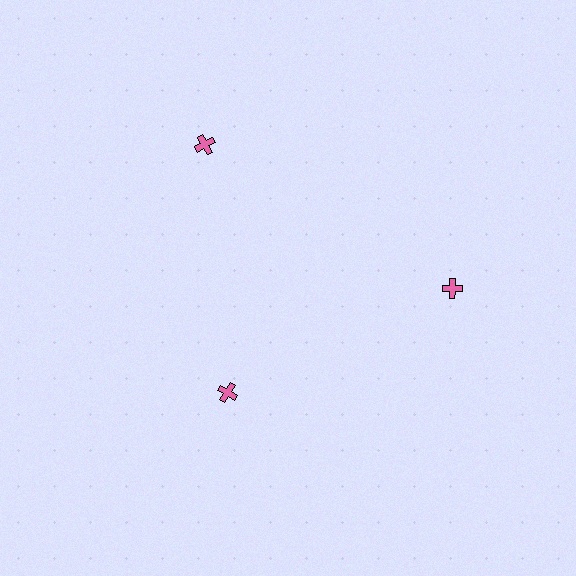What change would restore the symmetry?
The symmetry would be restored by moving it outward, back onto the ring so that all 3 crosses sit at equal angles and equal distance from the center.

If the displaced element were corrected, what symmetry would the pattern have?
It would have 3-fold rotational symmetry — the pattern would map onto itself every 120 degrees.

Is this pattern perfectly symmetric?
No. The 3 pink crosses are arranged in a ring, but one element near the 7 o'clock position is pulled inward toward the center, breaking the 3-fold rotational symmetry.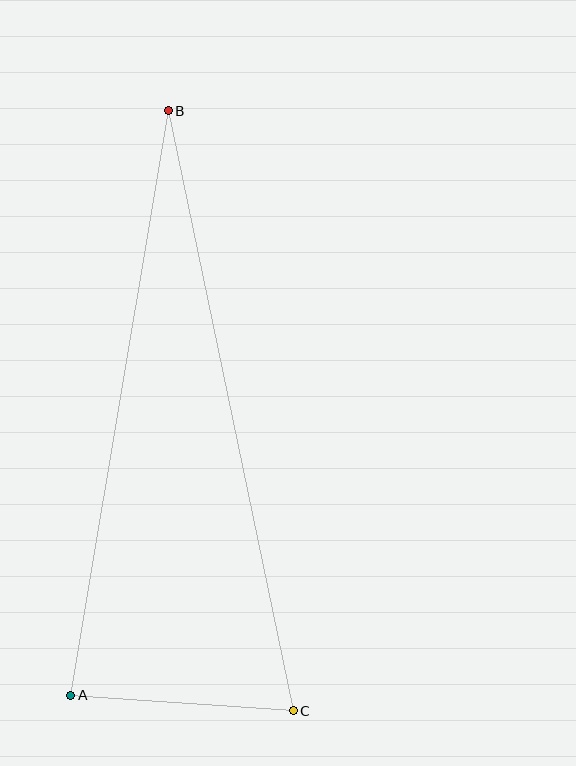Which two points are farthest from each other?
Points B and C are farthest from each other.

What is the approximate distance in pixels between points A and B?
The distance between A and B is approximately 593 pixels.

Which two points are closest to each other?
Points A and C are closest to each other.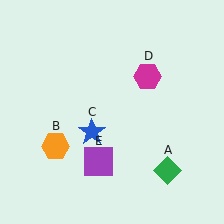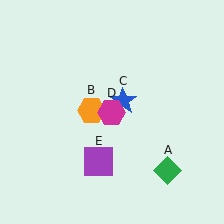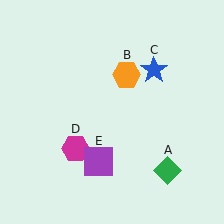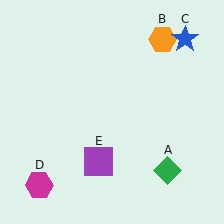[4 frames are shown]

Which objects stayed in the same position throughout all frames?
Green diamond (object A) and purple square (object E) remained stationary.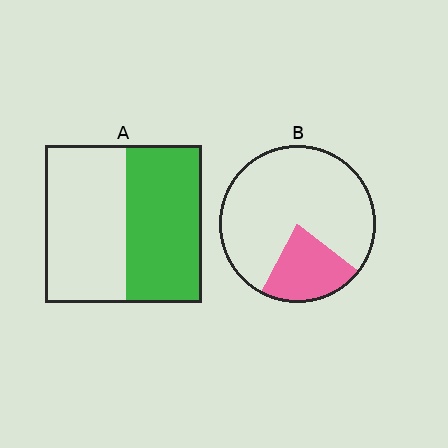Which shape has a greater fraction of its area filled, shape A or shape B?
Shape A.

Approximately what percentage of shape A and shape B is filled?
A is approximately 50% and B is approximately 25%.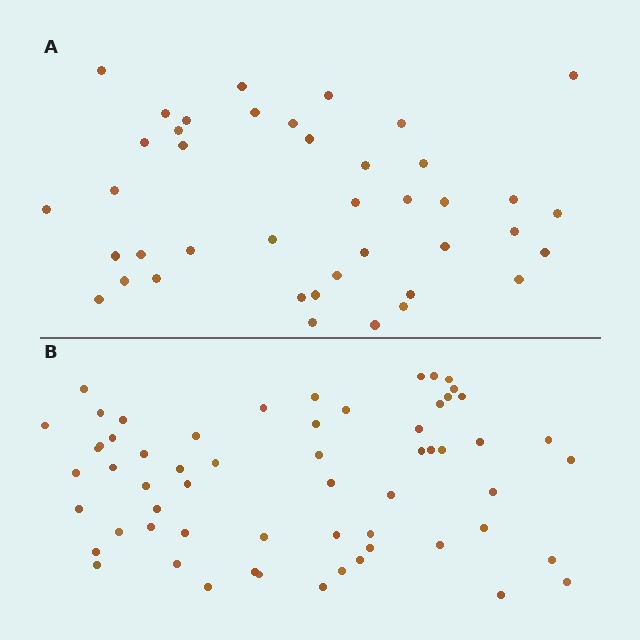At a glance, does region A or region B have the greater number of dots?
Region B (the bottom region) has more dots.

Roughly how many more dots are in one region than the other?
Region B has approximately 20 more dots than region A.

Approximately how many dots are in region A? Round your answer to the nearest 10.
About 40 dots. (The exact count is 41, which rounds to 40.)